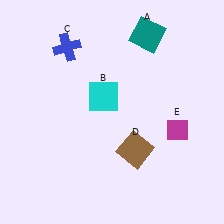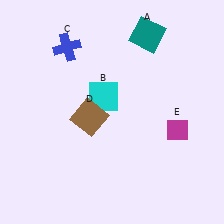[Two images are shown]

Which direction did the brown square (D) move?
The brown square (D) moved left.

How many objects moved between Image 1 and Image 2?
1 object moved between the two images.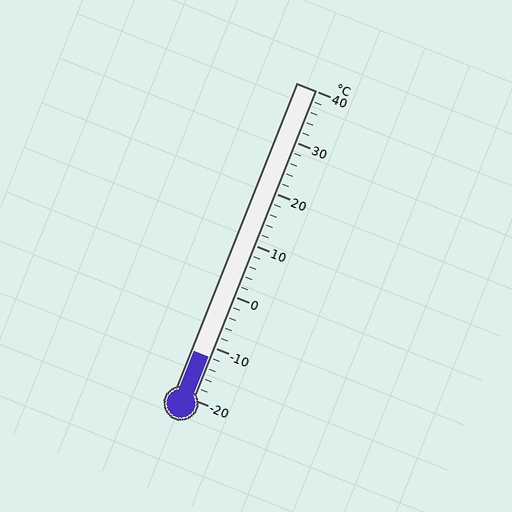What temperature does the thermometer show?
The thermometer shows approximately -12°C.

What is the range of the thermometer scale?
The thermometer scale ranges from -20°C to 40°C.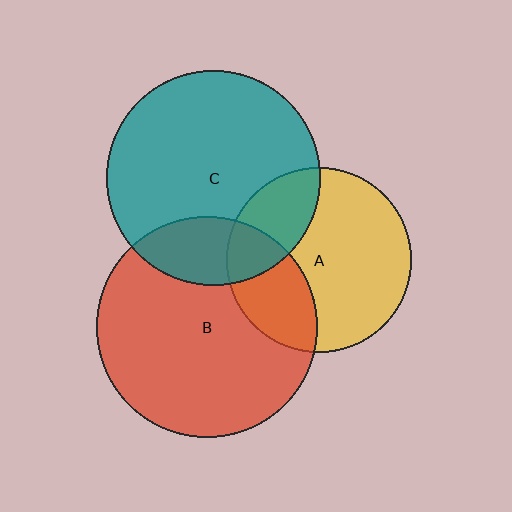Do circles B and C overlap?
Yes.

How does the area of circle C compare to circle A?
Approximately 1.3 times.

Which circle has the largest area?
Circle B (red).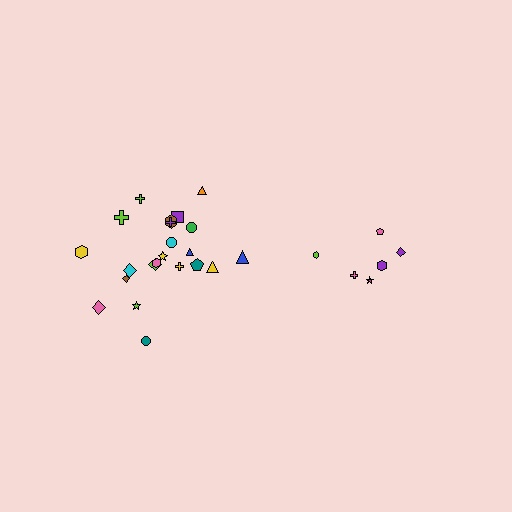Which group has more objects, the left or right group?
The left group.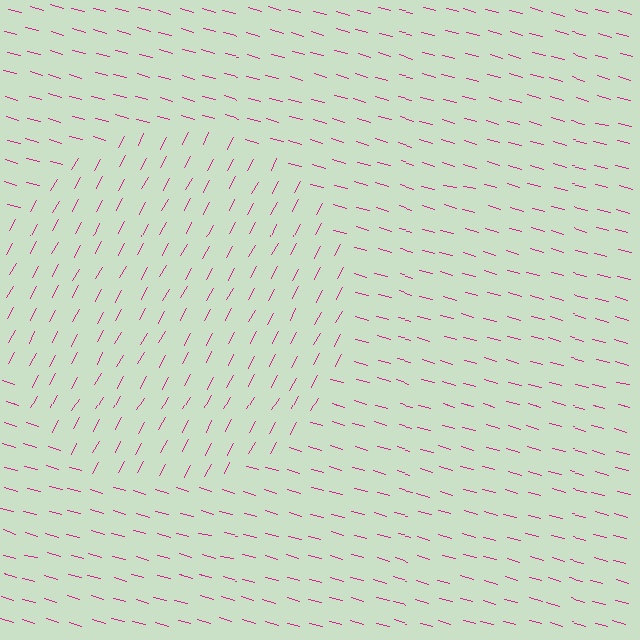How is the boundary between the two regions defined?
The boundary is defined purely by a change in line orientation (approximately 77 degrees difference). All lines are the same color and thickness.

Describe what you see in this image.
The image is filled with small magenta line segments. A circle region in the image has lines oriented differently from the surrounding lines, creating a visible texture boundary.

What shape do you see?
I see a circle.